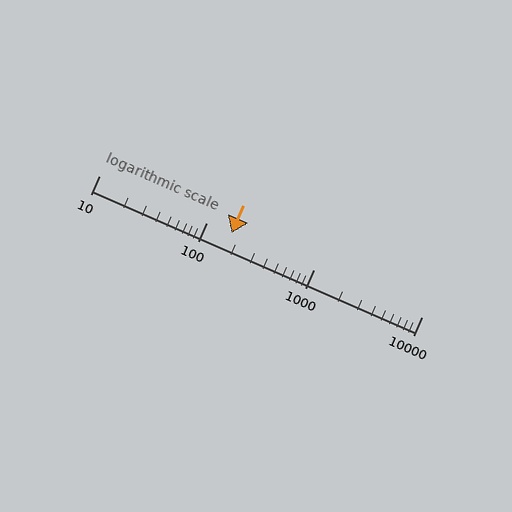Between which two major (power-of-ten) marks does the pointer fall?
The pointer is between 100 and 1000.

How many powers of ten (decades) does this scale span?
The scale spans 3 decades, from 10 to 10000.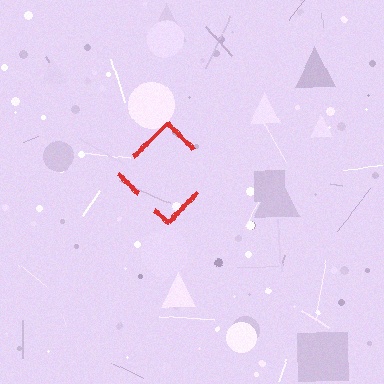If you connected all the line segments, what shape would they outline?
They would outline a diamond.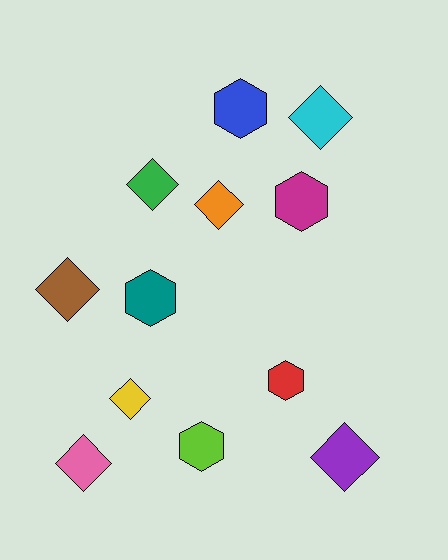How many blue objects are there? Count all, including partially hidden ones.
There is 1 blue object.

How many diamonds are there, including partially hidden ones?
There are 7 diamonds.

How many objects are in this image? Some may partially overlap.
There are 12 objects.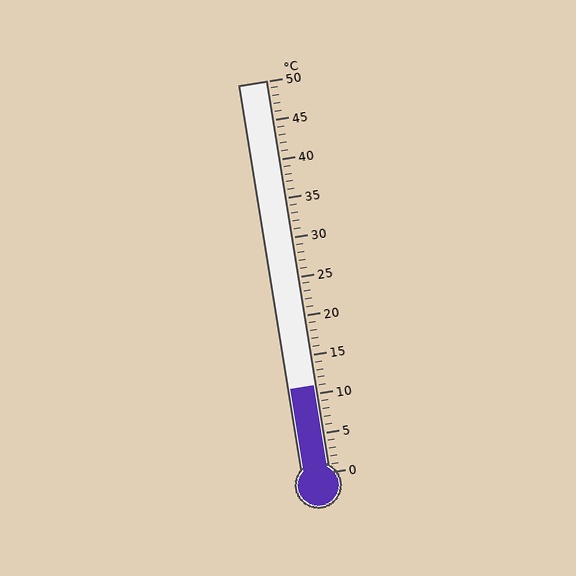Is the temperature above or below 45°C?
The temperature is below 45°C.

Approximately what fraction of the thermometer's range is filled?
The thermometer is filled to approximately 20% of its range.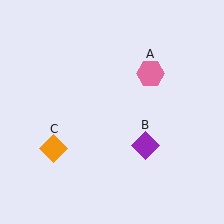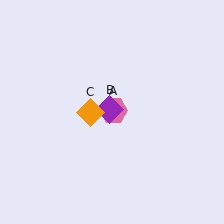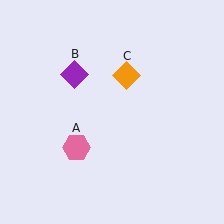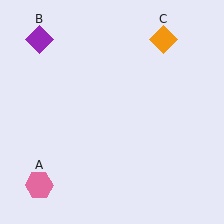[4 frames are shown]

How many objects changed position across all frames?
3 objects changed position: pink hexagon (object A), purple diamond (object B), orange diamond (object C).